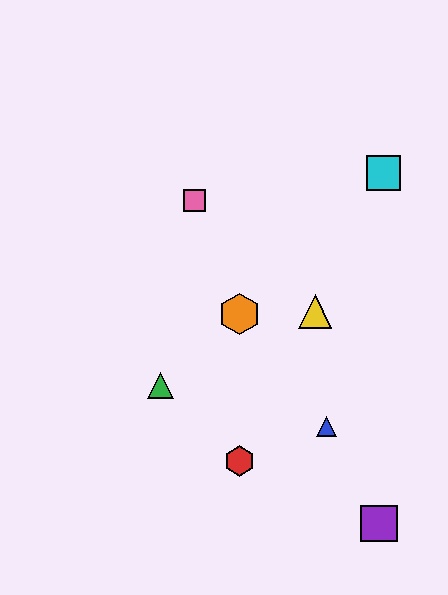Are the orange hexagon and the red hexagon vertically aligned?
Yes, both are at x≈240.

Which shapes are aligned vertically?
The red hexagon, the orange hexagon are aligned vertically.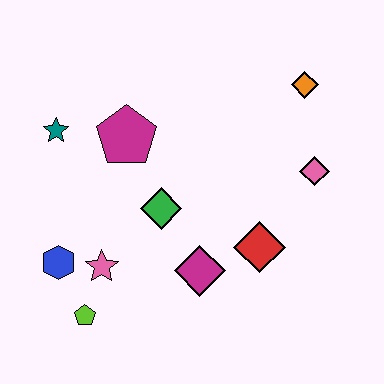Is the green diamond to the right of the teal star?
Yes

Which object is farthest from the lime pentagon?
The orange diamond is farthest from the lime pentagon.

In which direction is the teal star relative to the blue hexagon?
The teal star is above the blue hexagon.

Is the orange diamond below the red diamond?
No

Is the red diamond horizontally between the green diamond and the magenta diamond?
No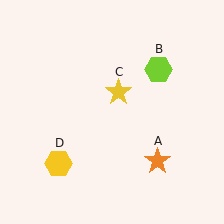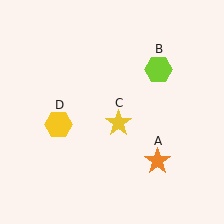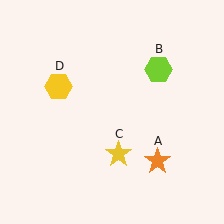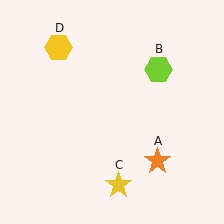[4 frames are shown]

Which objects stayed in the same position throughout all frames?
Orange star (object A) and lime hexagon (object B) remained stationary.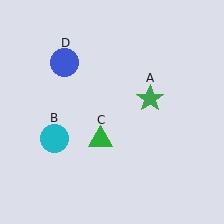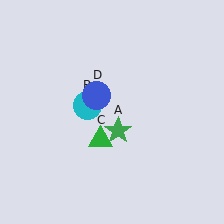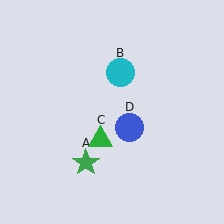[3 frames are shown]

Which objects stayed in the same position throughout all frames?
Green triangle (object C) remained stationary.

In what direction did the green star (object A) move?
The green star (object A) moved down and to the left.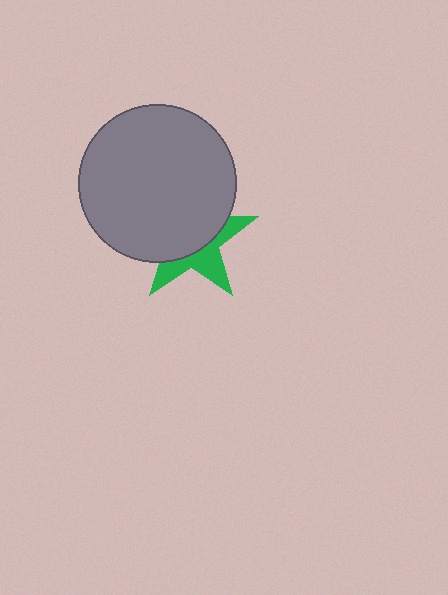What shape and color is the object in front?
The object in front is a gray circle.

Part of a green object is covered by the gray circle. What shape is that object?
It is a star.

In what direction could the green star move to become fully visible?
The green star could move down. That would shift it out from behind the gray circle entirely.